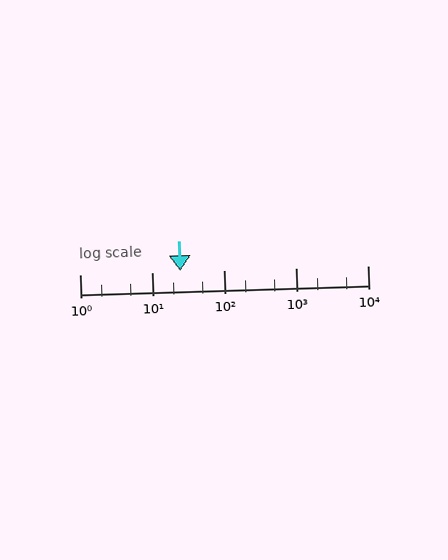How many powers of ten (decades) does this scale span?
The scale spans 4 decades, from 1 to 10000.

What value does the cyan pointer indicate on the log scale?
The pointer indicates approximately 25.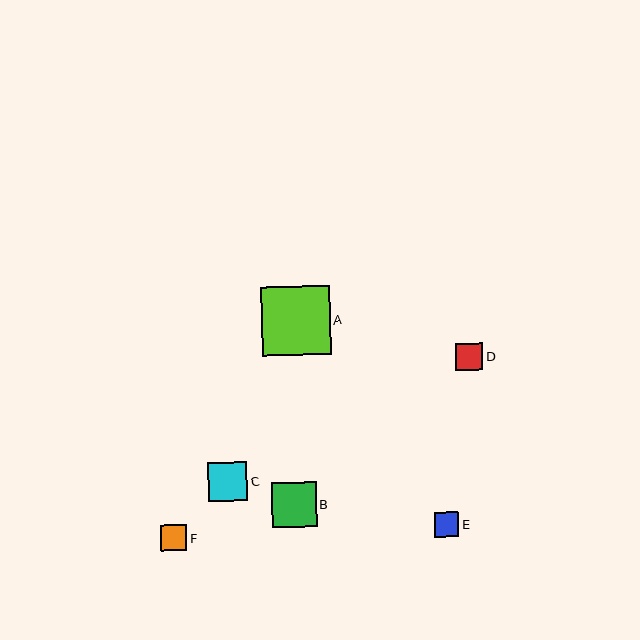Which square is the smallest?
Square E is the smallest with a size of approximately 25 pixels.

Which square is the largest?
Square A is the largest with a size of approximately 69 pixels.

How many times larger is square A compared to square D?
Square A is approximately 2.5 times the size of square D.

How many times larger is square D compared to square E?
Square D is approximately 1.1 times the size of square E.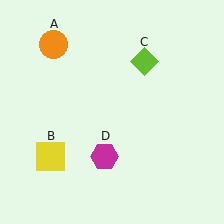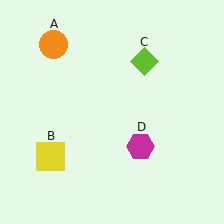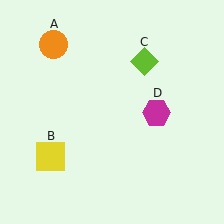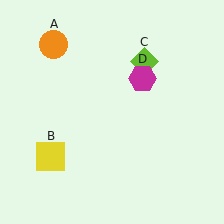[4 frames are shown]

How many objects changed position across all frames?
1 object changed position: magenta hexagon (object D).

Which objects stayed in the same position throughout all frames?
Orange circle (object A) and yellow square (object B) and lime diamond (object C) remained stationary.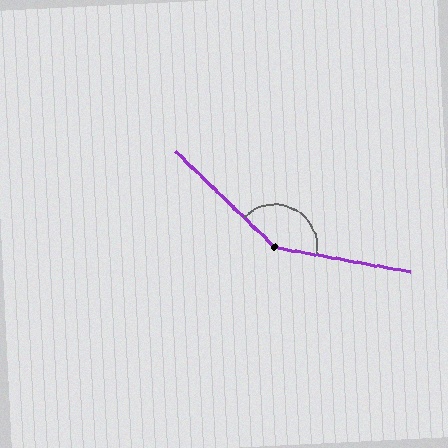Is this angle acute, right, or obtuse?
It is obtuse.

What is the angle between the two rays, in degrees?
Approximately 146 degrees.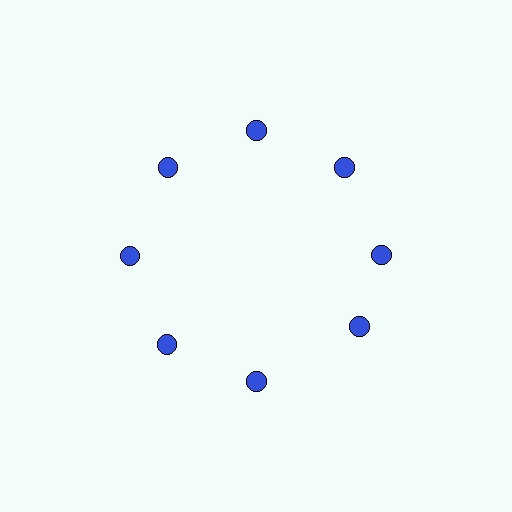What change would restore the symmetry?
The symmetry would be restored by rotating it back into even spacing with its neighbors so that all 8 circles sit at equal angles and equal distance from the center.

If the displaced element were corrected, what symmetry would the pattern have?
It would have 8-fold rotational symmetry — the pattern would map onto itself every 45 degrees.